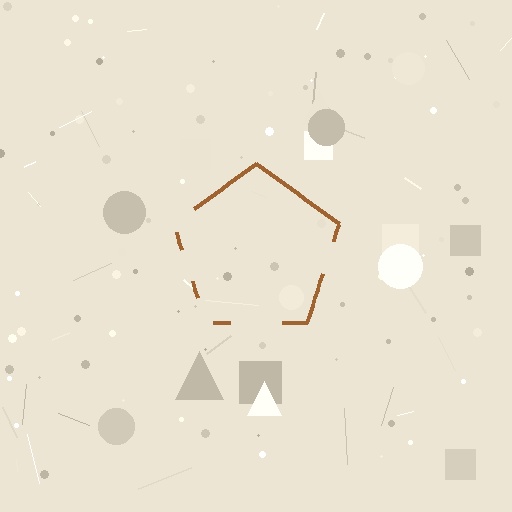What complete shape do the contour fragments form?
The contour fragments form a pentagon.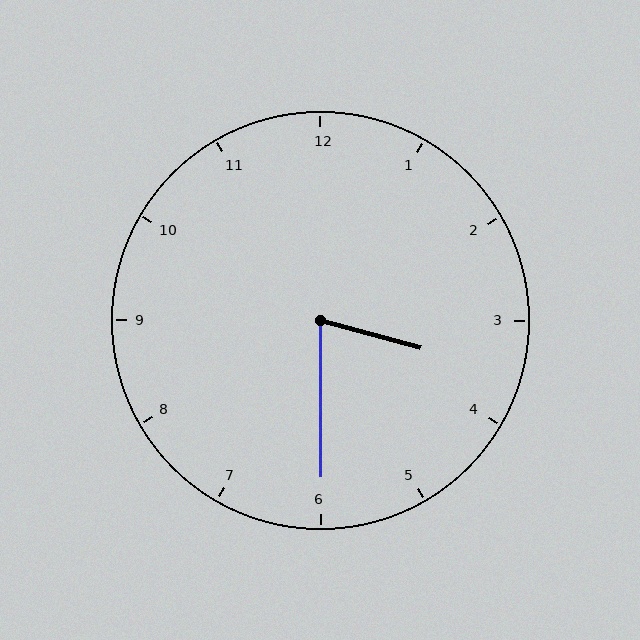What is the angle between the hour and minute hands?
Approximately 75 degrees.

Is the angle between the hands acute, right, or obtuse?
It is acute.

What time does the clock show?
3:30.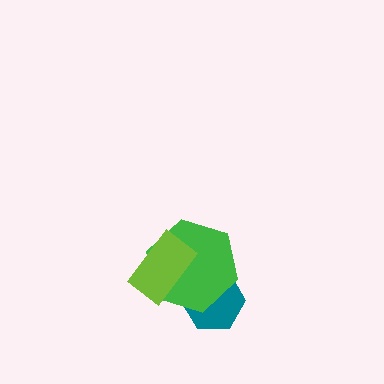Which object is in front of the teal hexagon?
The green hexagon is in front of the teal hexagon.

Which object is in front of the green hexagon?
The lime rectangle is in front of the green hexagon.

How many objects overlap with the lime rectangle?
1 object overlaps with the lime rectangle.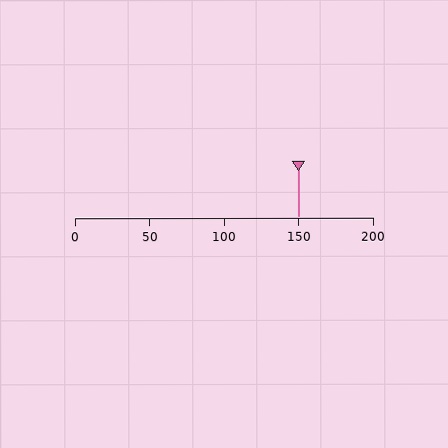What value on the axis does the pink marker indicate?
The marker indicates approximately 150.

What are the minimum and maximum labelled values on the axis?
The axis runs from 0 to 200.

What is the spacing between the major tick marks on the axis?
The major ticks are spaced 50 apart.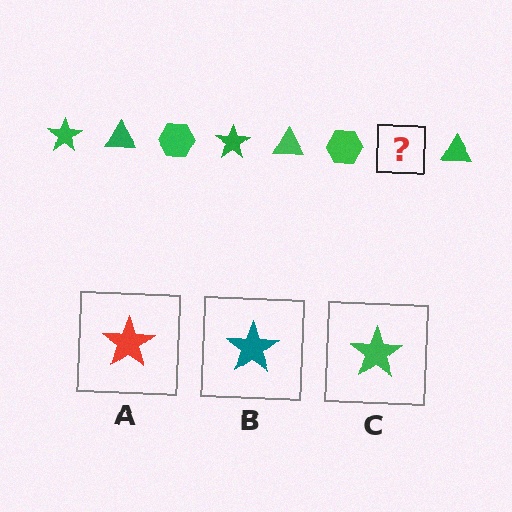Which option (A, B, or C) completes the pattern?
C.